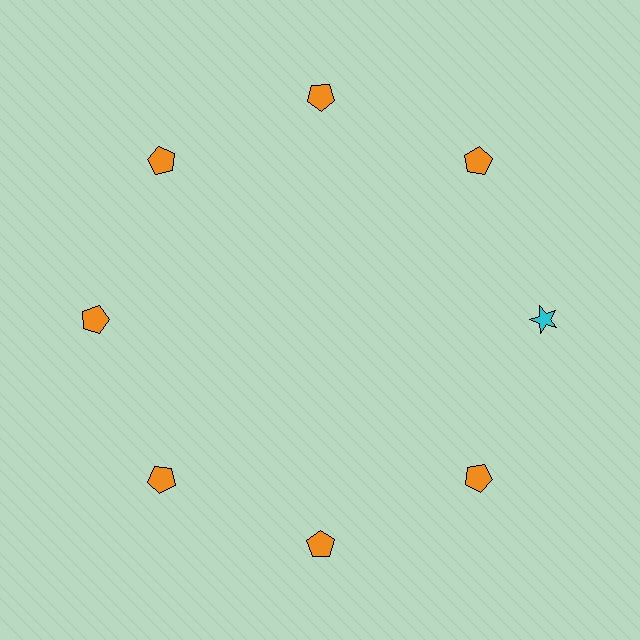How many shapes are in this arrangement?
There are 8 shapes arranged in a ring pattern.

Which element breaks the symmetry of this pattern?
The cyan star at roughly the 3 o'clock position breaks the symmetry. All other shapes are orange pentagons.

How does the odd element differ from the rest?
It differs in both color (cyan instead of orange) and shape (star instead of pentagon).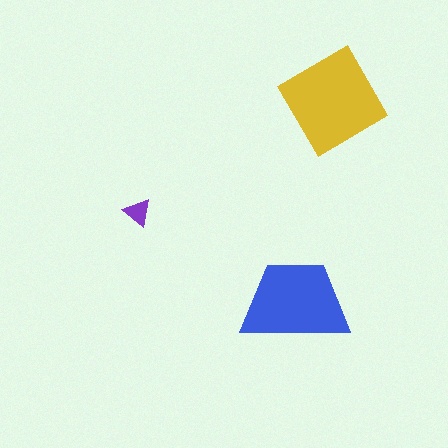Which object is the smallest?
The purple triangle.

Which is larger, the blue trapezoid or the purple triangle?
The blue trapezoid.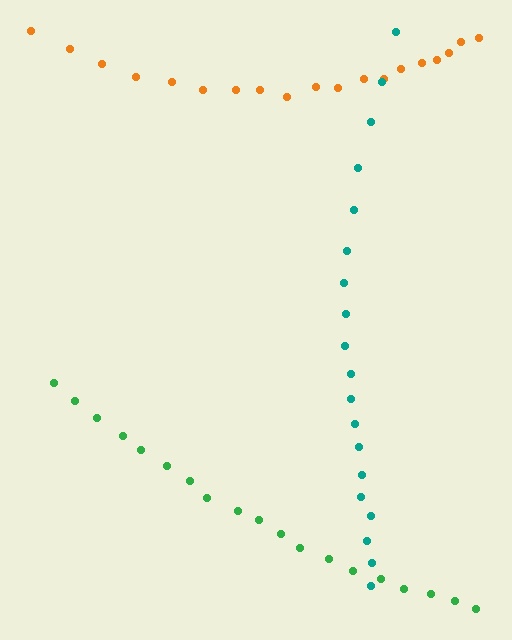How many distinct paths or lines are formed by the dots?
There are 3 distinct paths.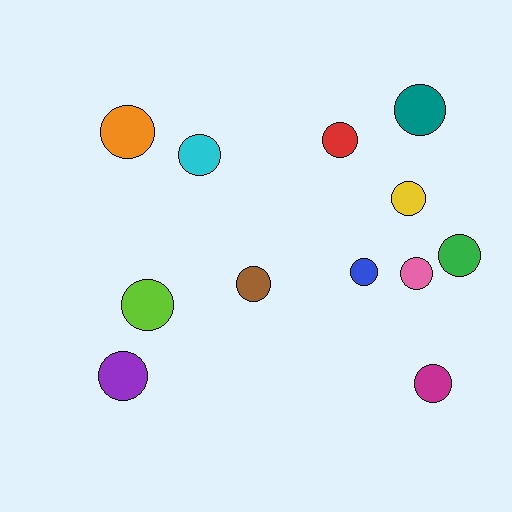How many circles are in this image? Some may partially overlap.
There are 12 circles.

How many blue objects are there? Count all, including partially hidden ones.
There is 1 blue object.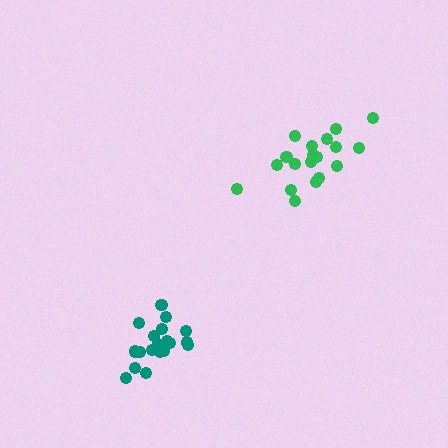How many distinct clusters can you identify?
There are 2 distinct clusters.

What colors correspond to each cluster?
The clusters are colored: green, teal.